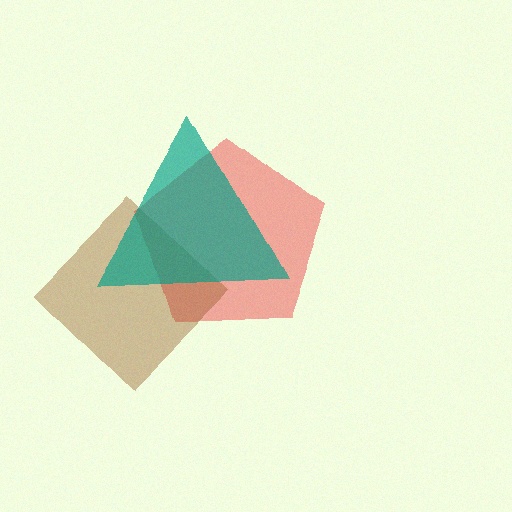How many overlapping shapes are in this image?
There are 3 overlapping shapes in the image.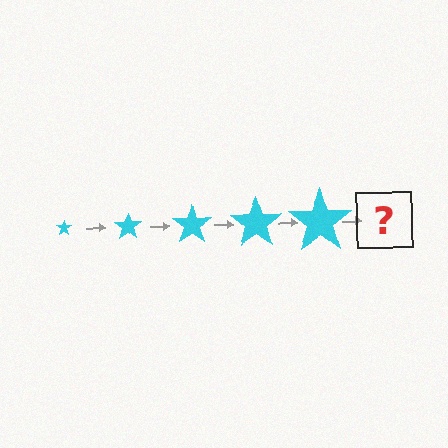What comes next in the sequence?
The next element should be a cyan star, larger than the previous one.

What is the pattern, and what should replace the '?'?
The pattern is that the star gets progressively larger each step. The '?' should be a cyan star, larger than the previous one.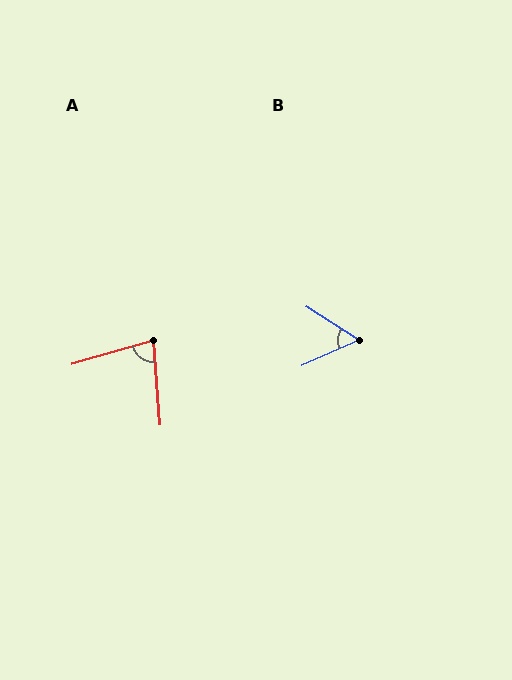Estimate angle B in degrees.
Approximately 56 degrees.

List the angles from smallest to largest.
B (56°), A (78°).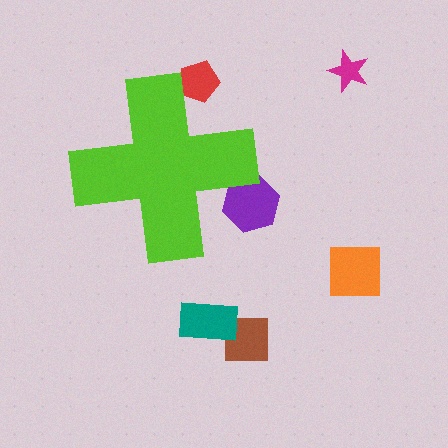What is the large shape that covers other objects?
A lime cross.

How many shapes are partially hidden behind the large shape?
2 shapes are partially hidden.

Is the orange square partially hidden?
No, the orange square is fully visible.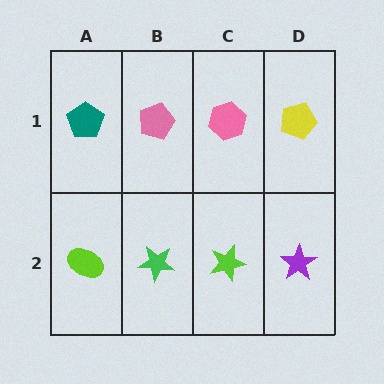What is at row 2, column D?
A purple star.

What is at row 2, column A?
A lime ellipse.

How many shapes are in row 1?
4 shapes.